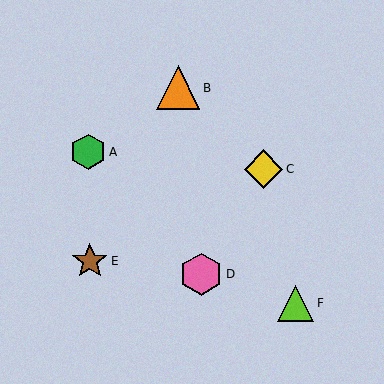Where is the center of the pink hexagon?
The center of the pink hexagon is at (201, 274).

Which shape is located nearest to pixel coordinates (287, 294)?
The lime triangle (labeled F) at (296, 304) is nearest to that location.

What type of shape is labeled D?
Shape D is a pink hexagon.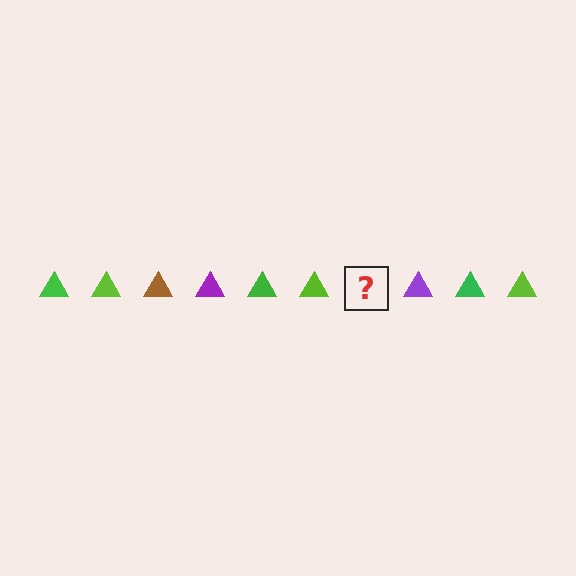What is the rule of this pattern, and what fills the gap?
The rule is that the pattern cycles through green, lime, brown, purple triangles. The gap should be filled with a brown triangle.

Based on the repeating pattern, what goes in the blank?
The blank should be a brown triangle.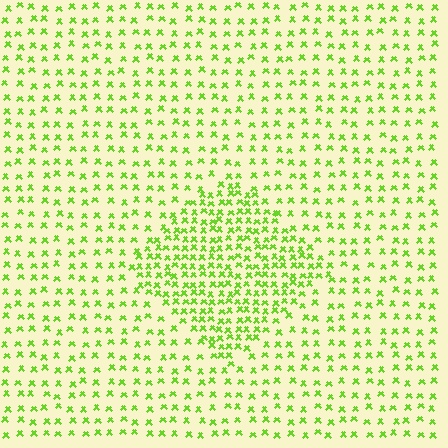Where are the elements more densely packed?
The elements are more densely packed inside the diamond boundary.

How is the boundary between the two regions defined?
The boundary is defined by a change in element density (approximately 2.1x ratio). All elements are the same color, size, and shape.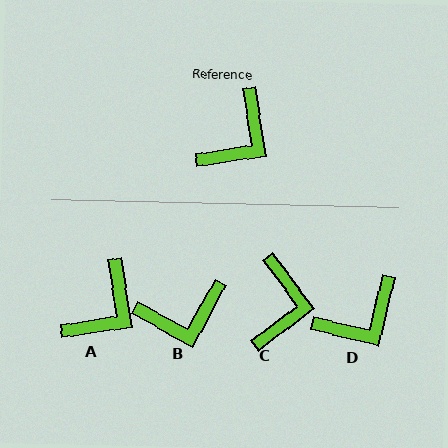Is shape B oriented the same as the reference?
No, it is off by about 37 degrees.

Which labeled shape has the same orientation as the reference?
A.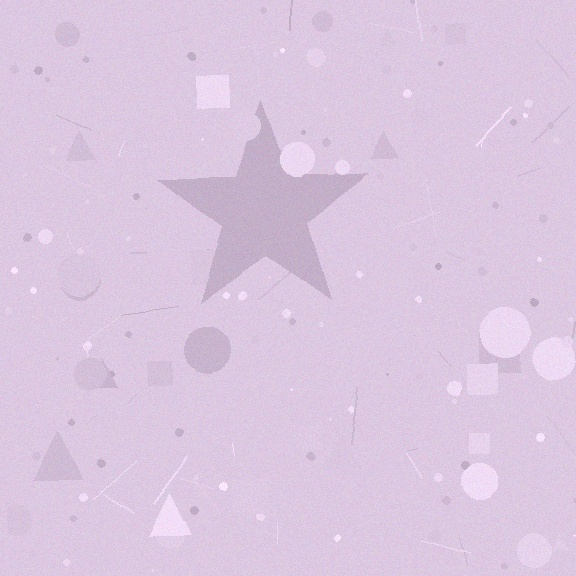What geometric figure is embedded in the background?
A star is embedded in the background.